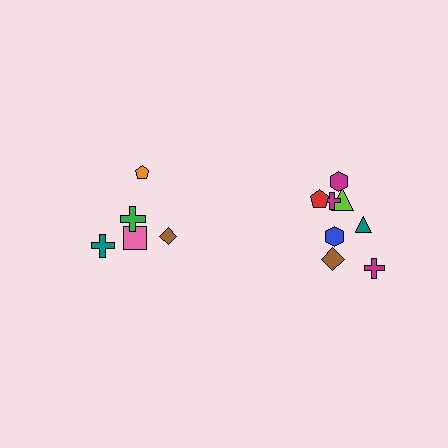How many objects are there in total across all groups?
There are 13 objects.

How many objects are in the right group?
There are 8 objects.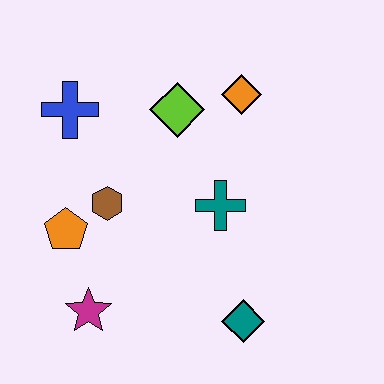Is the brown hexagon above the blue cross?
No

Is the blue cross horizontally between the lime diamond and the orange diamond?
No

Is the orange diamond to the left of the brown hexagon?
No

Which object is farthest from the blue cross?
The teal diamond is farthest from the blue cross.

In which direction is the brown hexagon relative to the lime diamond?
The brown hexagon is below the lime diamond.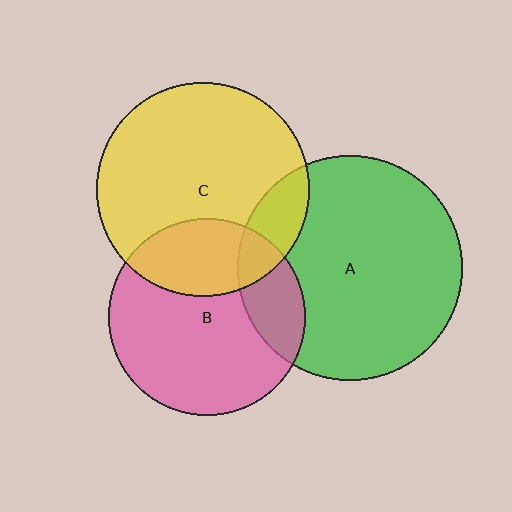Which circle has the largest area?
Circle A (green).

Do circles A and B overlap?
Yes.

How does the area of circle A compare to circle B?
Approximately 1.3 times.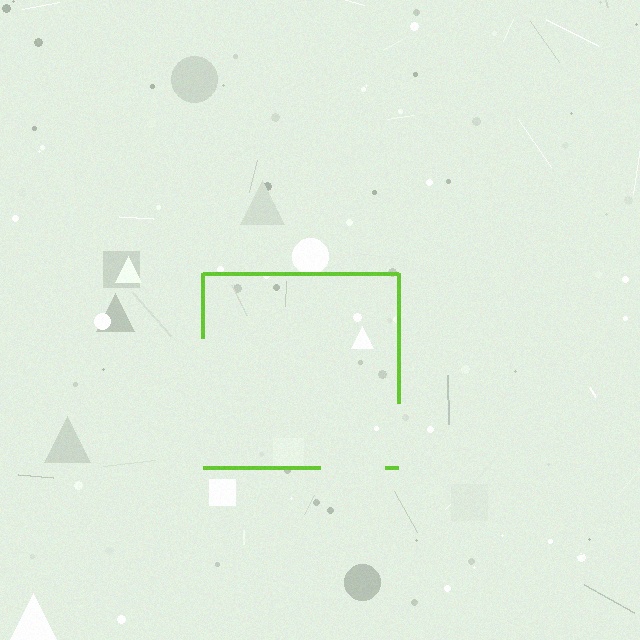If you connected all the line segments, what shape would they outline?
They would outline a square.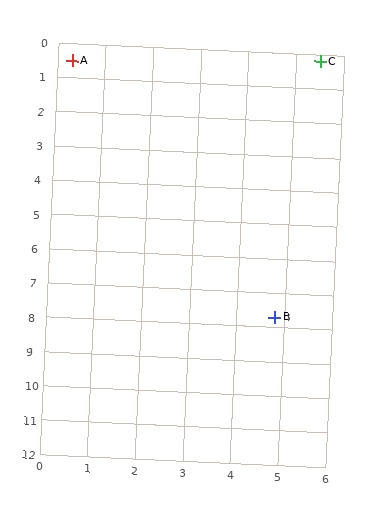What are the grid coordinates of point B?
Point B is at approximately (4.8, 7.7).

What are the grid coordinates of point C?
Point C is at approximately (5.5, 0.2).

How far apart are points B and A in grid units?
Points B and A are about 8.5 grid units apart.